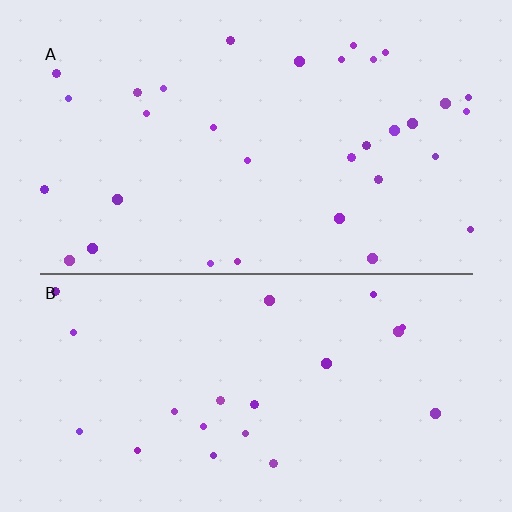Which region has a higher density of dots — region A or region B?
A (the top).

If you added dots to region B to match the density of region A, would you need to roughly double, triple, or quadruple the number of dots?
Approximately double.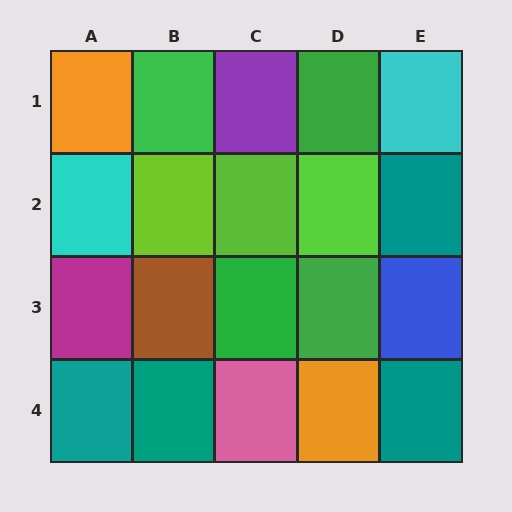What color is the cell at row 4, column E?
Teal.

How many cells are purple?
1 cell is purple.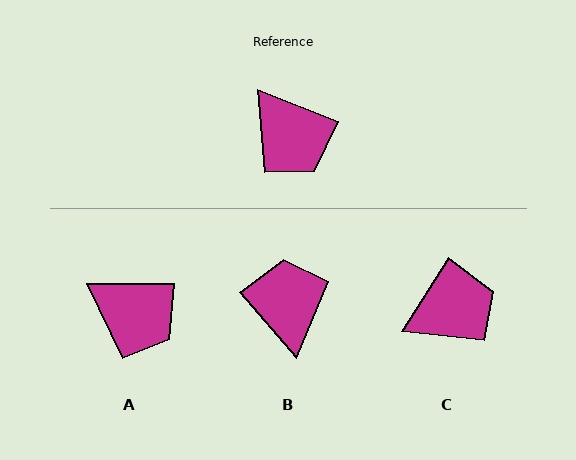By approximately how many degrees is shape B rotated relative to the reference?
Approximately 152 degrees counter-clockwise.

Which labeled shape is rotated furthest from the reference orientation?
B, about 152 degrees away.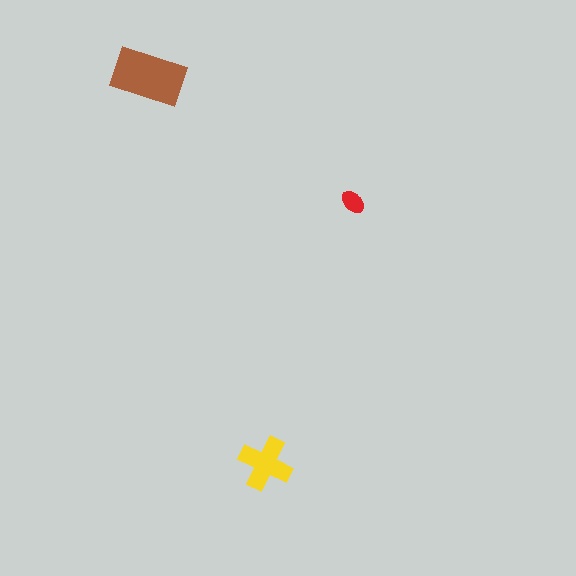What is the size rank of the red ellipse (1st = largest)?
3rd.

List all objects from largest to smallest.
The brown rectangle, the yellow cross, the red ellipse.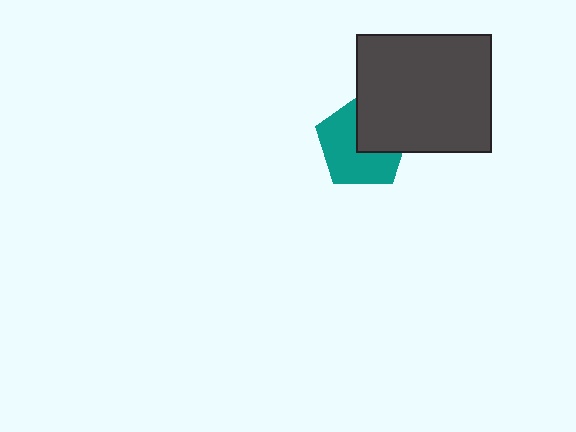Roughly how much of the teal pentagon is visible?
About half of it is visible (roughly 60%).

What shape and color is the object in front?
The object in front is a dark gray rectangle.